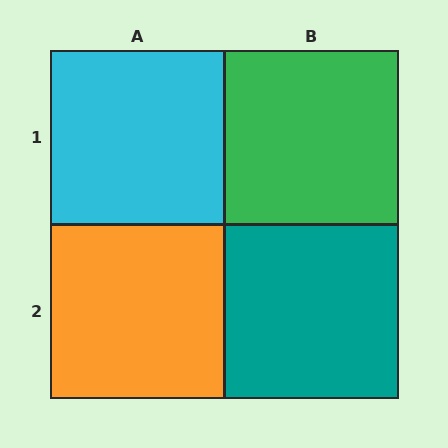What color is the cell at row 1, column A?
Cyan.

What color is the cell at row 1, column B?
Green.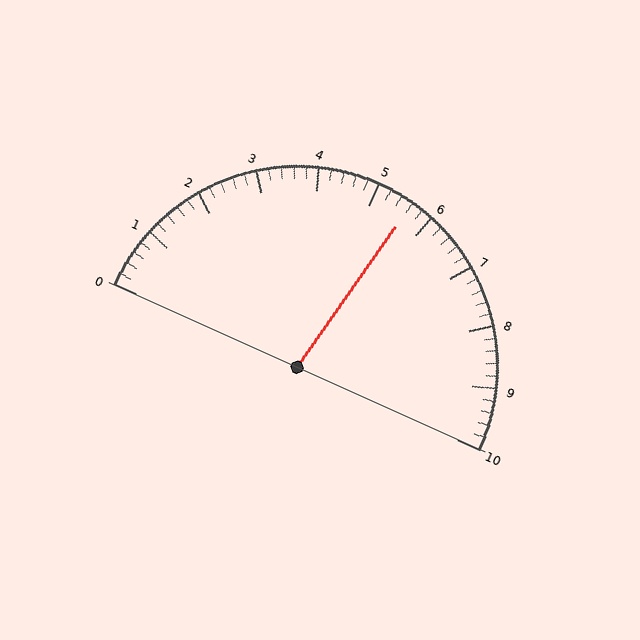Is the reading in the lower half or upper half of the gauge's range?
The reading is in the upper half of the range (0 to 10).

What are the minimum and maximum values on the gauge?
The gauge ranges from 0 to 10.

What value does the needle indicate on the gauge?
The needle indicates approximately 5.6.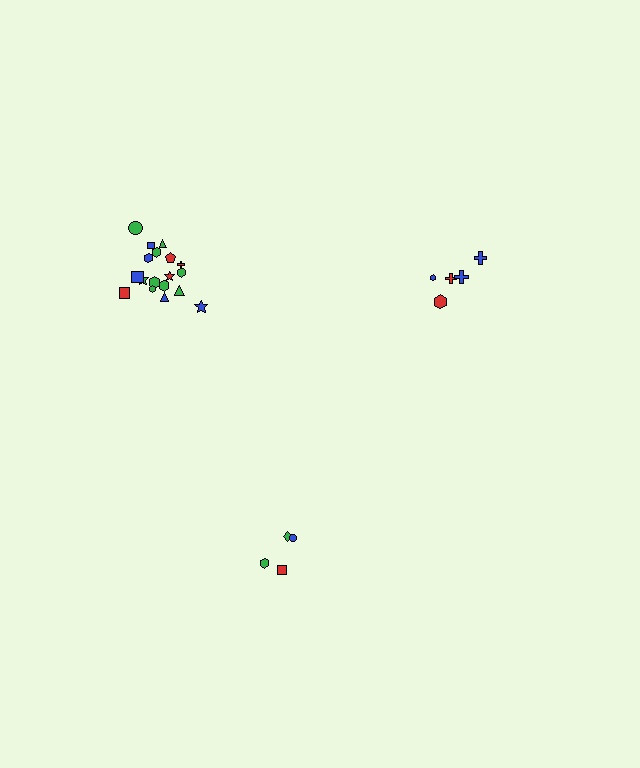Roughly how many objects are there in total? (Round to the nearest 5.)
Roughly 25 objects in total.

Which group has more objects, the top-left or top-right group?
The top-left group.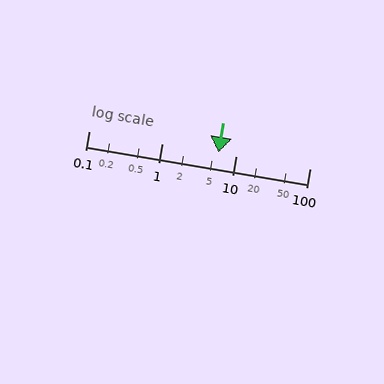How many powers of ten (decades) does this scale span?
The scale spans 3 decades, from 0.1 to 100.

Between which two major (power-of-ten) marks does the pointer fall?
The pointer is between 1 and 10.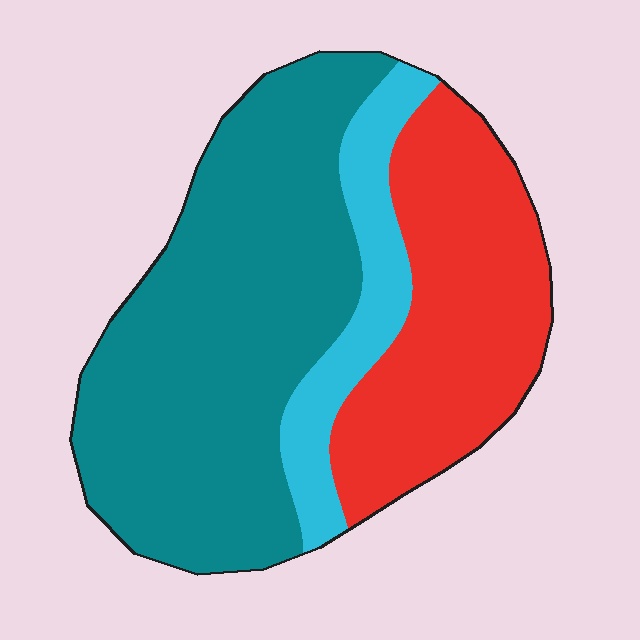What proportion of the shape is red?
Red covers roughly 30% of the shape.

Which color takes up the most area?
Teal, at roughly 55%.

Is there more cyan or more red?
Red.